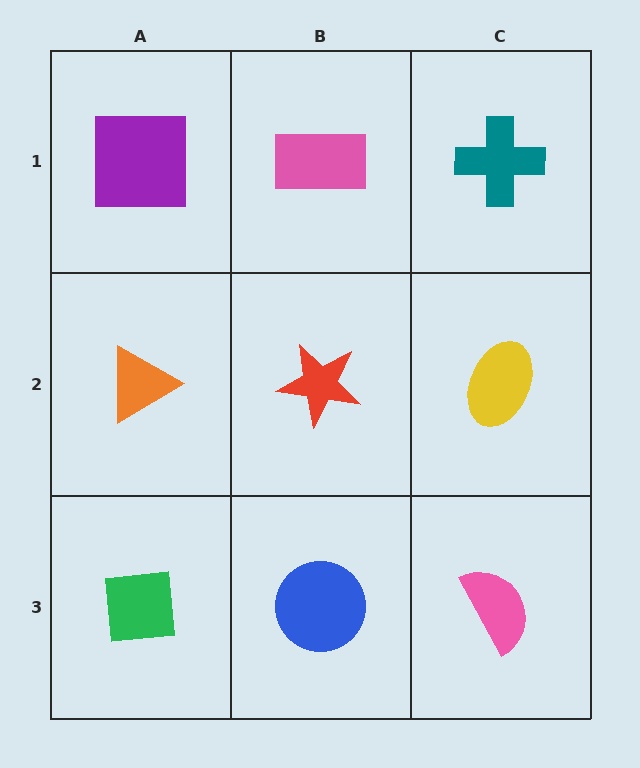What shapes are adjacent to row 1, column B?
A red star (row 2, column B), a purple square (row 1, column A), a teal cross (row 1, column C).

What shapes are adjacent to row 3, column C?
A yellow ellipse (row 2, column C), a blue circle (row 3, column B).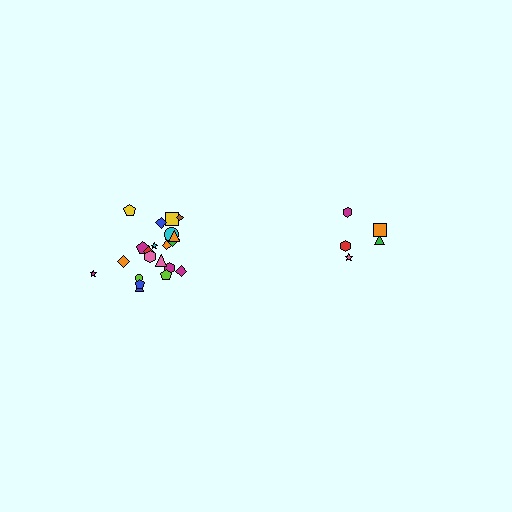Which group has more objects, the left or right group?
The left group.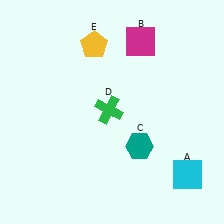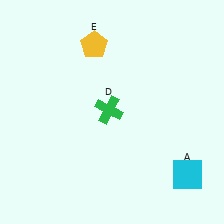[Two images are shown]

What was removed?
The teal hexagon (C), the magenta square (B) were removed in Image 2.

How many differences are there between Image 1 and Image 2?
There are 2 differences between the two images.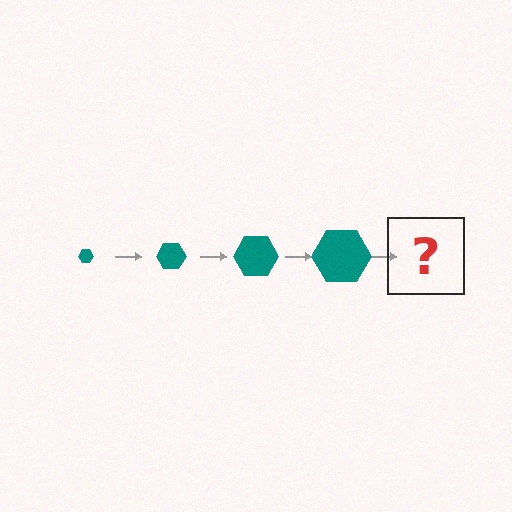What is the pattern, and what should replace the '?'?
The pattern is that the hexagon gets progressively larger each step. The '?' should be a teal hexagon, larger than the previous one.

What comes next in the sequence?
The next element should be a teal hexagon, larger than the previous one.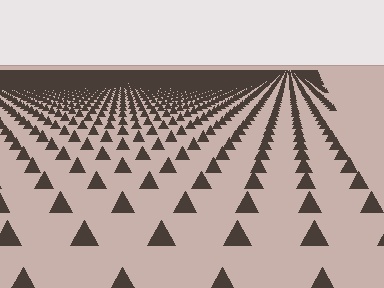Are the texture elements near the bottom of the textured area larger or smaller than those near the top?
Larger. Near the bottom, elements are closer to the viewer and appear at a bigger on-screen size.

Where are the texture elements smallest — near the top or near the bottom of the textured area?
Near the top.